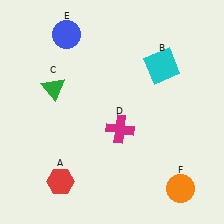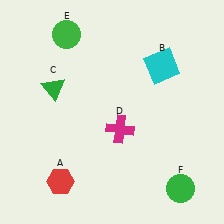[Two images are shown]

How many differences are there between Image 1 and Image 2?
There are 2 differences between the two images.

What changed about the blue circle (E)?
In Image 1, E is blue. In Image 2, it changed to green.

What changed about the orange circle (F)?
In Image 1, F is orange. In Image 2, it changed to green.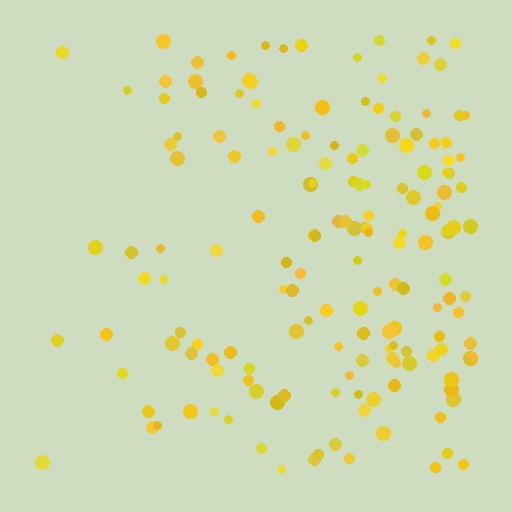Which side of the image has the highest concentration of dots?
The right.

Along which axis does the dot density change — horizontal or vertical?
Horizontal.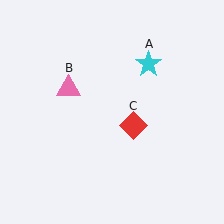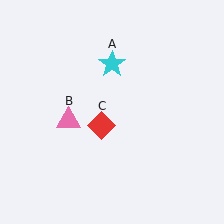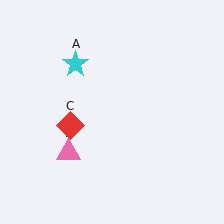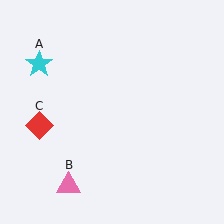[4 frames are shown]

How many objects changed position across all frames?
3 objects changed position: cyan star (object A), pink triangle (object B), red diamond (object C).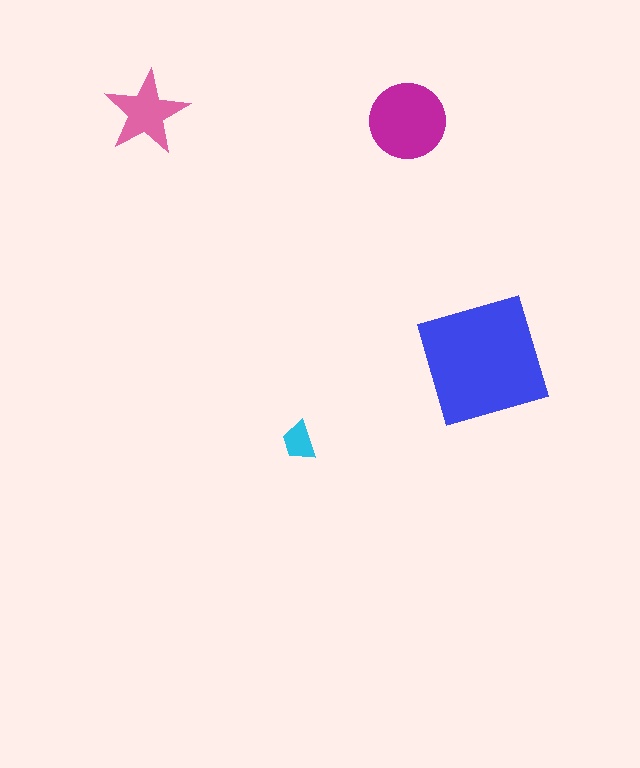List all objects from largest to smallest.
The blue square, the magenta circle, the pink star, the cyan trapezoid.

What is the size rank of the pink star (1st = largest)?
3rd.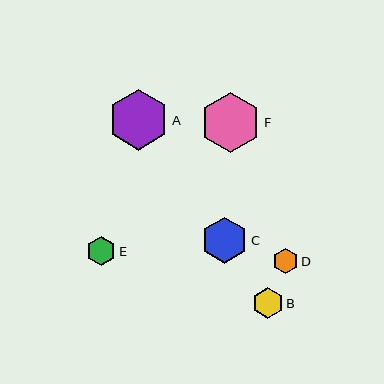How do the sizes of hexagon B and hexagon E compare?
Hexagon B and hexagon E are approximately the same size.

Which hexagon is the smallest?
Hexagon D is the smallest with a size of approximately 25 pixels.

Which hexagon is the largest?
Hexagon A is the largest with a size of approximately 61 pixels.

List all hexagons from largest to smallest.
From largest to smallest: A, F, C, B, E, D.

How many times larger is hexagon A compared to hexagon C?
Hexagon A is approximately 1.3 times the size of hexagon C.